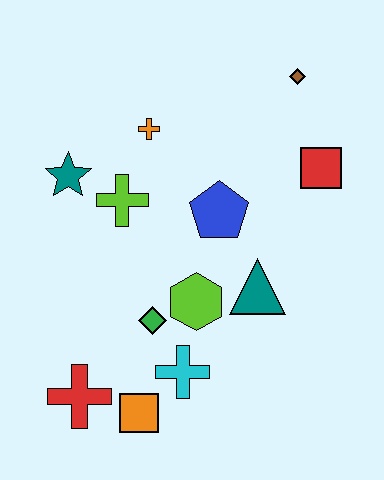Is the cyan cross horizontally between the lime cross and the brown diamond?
Yes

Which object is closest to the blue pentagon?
The teal triangle is closest to the blue pentagon.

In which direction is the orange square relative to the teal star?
The orange square is below the teal star.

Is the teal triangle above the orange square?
Yes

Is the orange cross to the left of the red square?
Yes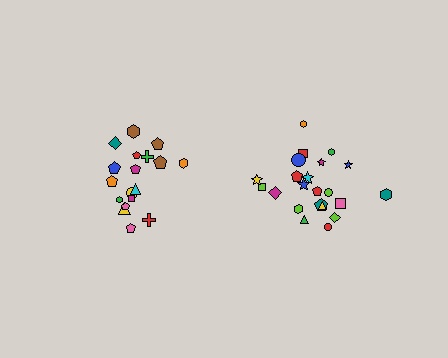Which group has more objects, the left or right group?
The right group.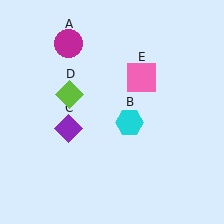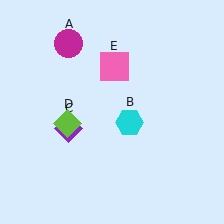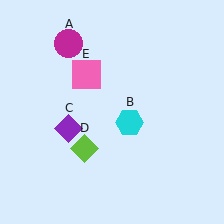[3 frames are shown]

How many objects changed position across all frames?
2 objects changed position: lime diamond (object D), pink square (object E).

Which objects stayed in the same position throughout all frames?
Magenta circle (object A) and cyan hexagon (object B) and purple diamond (object C) remained stationary.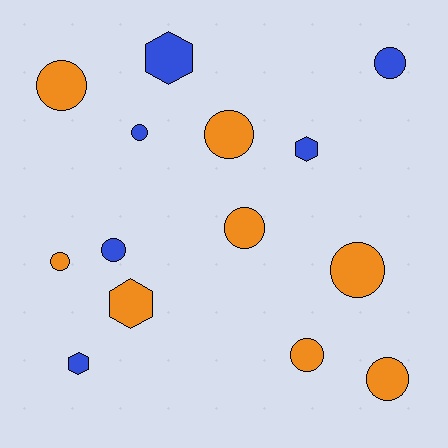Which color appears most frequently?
Orange, with 8 objects.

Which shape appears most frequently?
Circle, with 10 objects.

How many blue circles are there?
There are 3 blue circles.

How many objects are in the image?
There are 14 objects.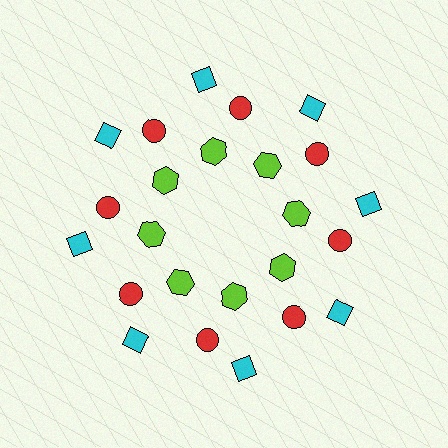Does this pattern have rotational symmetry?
Yes, this pattern has 8-fold rotational symmetry. It looks the same after rotating 45 degrees around the center.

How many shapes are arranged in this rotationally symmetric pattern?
There are 24 shapes, arranged in 8 groups of 3.